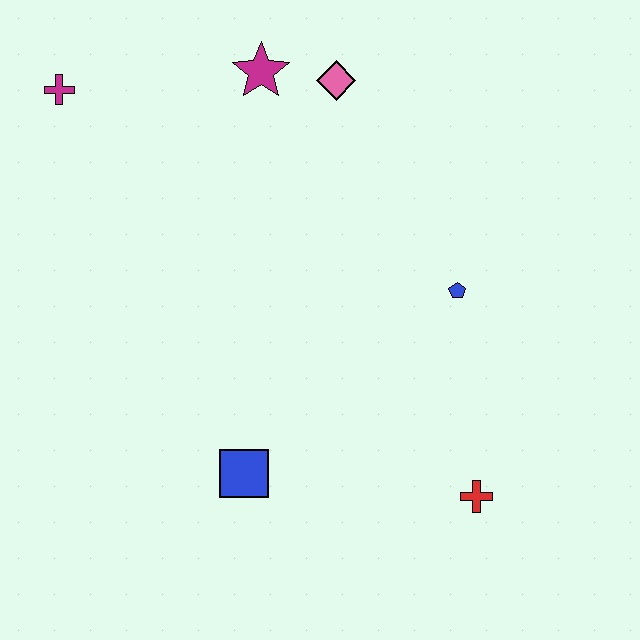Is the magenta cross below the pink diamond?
Yes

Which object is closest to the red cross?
The blue pentagon is closest to the red cross.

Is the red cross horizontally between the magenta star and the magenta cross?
No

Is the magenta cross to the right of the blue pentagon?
No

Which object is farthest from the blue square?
The magenta cross is farthest from the blue square.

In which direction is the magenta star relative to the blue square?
The magenta star is above the blue square.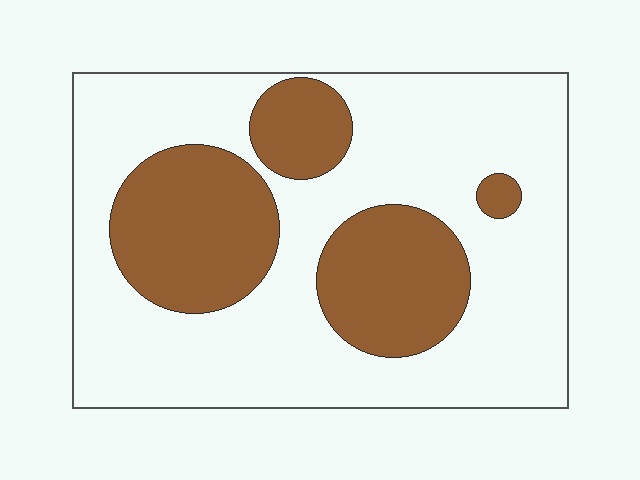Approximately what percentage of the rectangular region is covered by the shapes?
Approximately 30%.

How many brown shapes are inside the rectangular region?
4.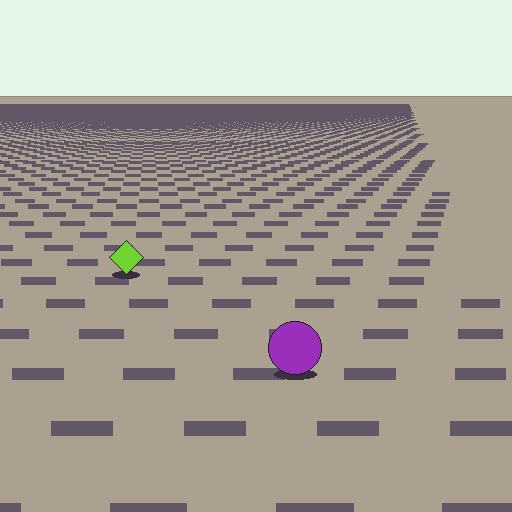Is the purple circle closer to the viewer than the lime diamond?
Yes. The purple circle is closer — you can tell from the texture gradient: the ground texture is coarser near it.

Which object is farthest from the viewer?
The lime diamond is farthest from the viewer. It appears smaller and the ground texture around it is denser.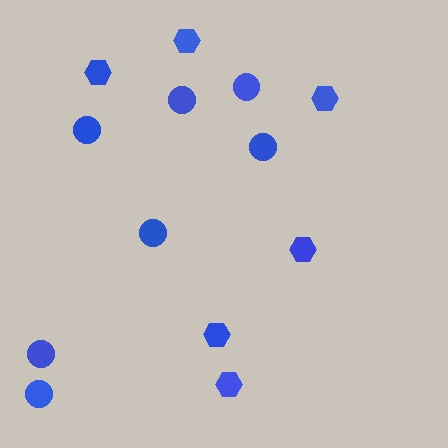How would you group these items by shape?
There are 2 groups: one group of circles (7) and one group of hexagons (6).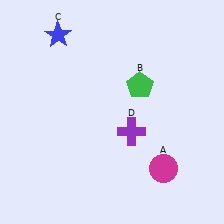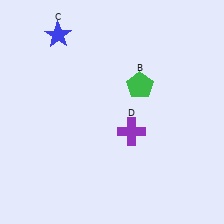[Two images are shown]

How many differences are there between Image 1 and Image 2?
There is 1 difference between the two images.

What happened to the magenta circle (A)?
The magenta circle (A) was removed in Image 2. It was in the bottom-right area of Image 1.